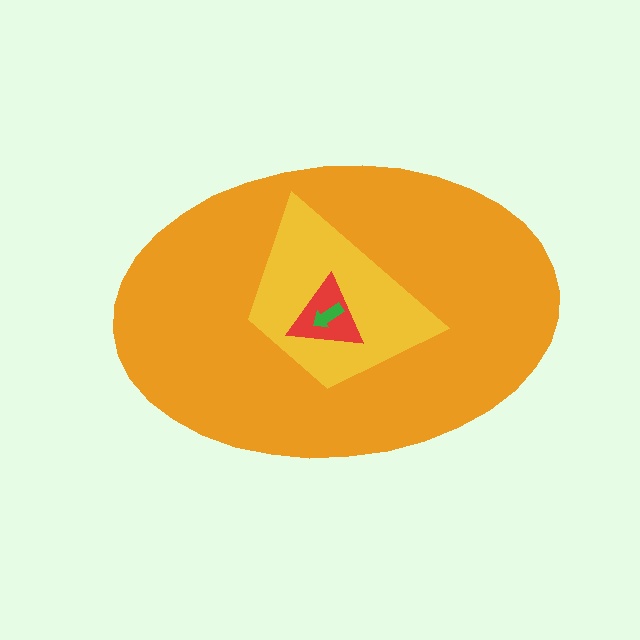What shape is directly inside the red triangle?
The green arrow.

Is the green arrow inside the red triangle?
Yes.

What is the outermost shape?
The orange ellipse.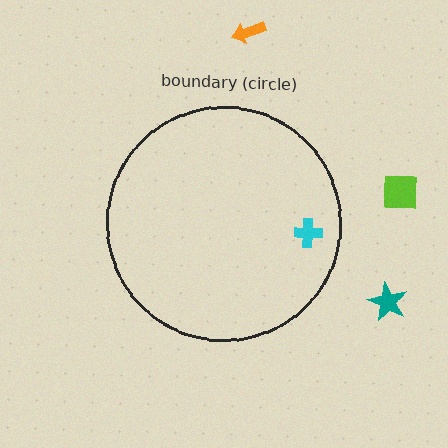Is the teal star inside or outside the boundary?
Outside.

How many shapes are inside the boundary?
1 inside, 3 outside.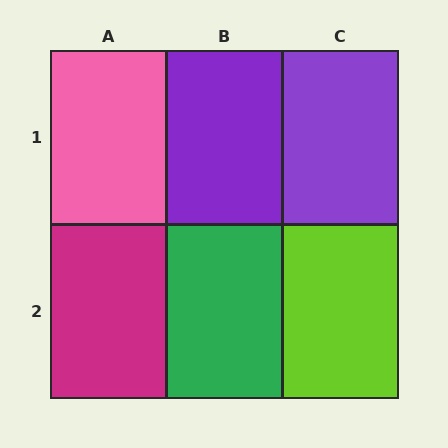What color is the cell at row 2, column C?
Lime.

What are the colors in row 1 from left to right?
Pink, purple, purple.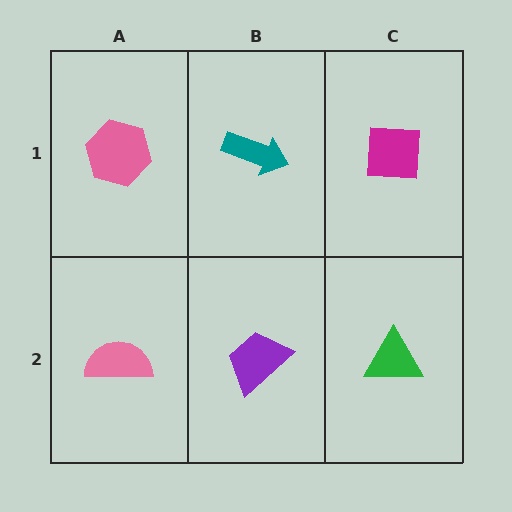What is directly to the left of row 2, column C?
A purple trapezoid.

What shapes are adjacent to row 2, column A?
A pink hexagon (row 1, column A), a purple trapezoid (row 2, column B).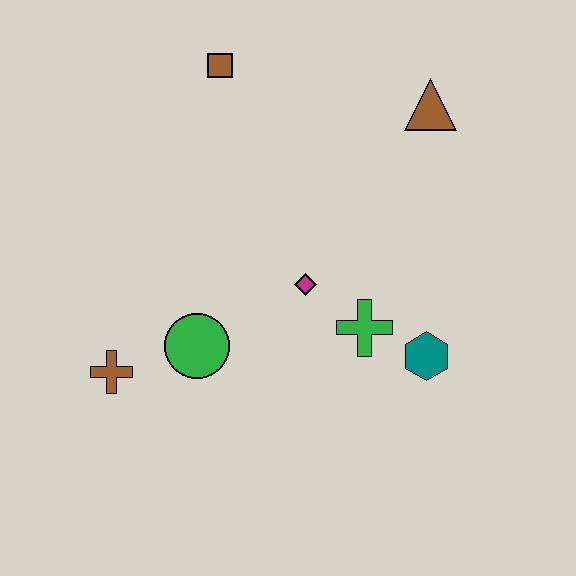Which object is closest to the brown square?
The brown triangle is closest to the brown square.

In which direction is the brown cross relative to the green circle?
The brown cross is to the left of the green circle.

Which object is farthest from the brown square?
The teal hexagon is farthest from the brown square.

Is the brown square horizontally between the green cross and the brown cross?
Yes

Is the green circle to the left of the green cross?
Yes